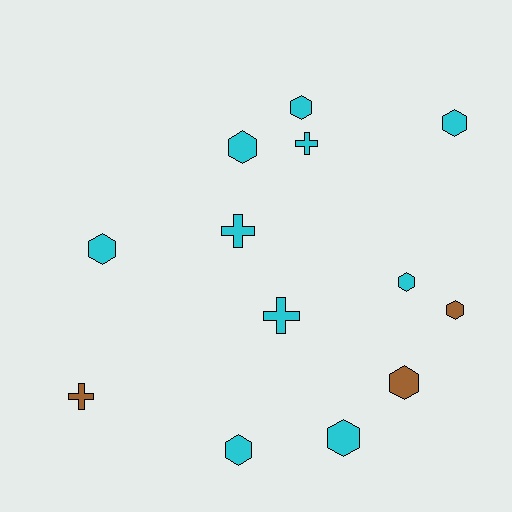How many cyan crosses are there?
There are 3 cyan crosses.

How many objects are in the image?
There are 13 objects.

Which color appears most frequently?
Cyan, with 10 objects.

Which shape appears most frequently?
Hexagon, with 9 objects.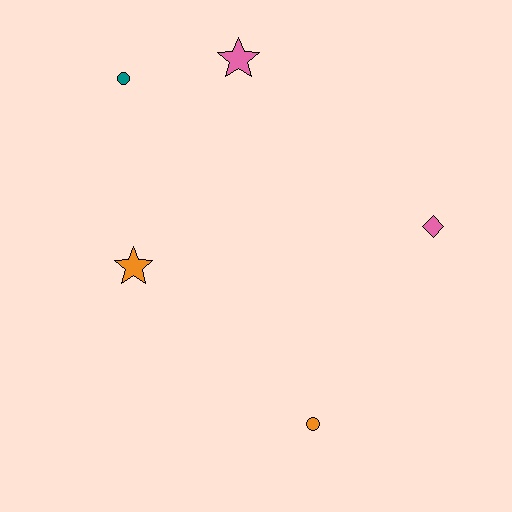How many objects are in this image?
There are 5 objects.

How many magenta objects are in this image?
There are no magenta objects.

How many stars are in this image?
There are 2 stars.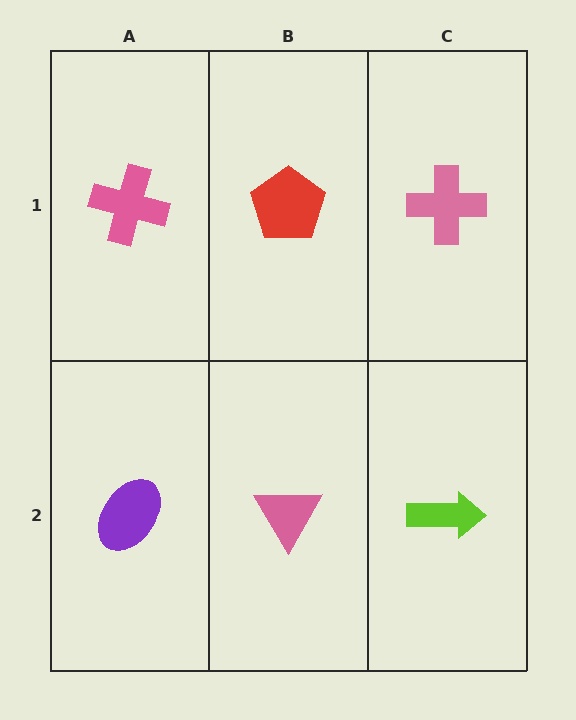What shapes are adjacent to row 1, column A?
A purple ellipse (row 2, column A), a red pentagon (row 1, column B).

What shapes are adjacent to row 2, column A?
A pink cross (row 1, column A), a pink triangle (row 2, column B).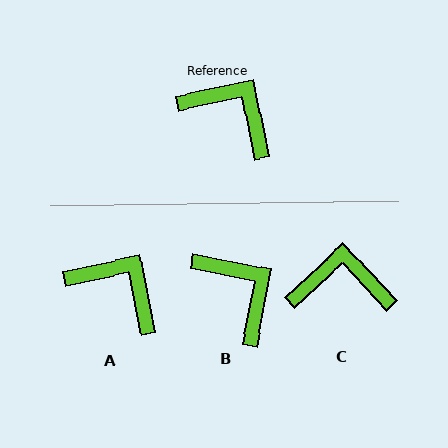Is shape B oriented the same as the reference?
No, it is off by about 22 degrees.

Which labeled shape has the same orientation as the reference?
A.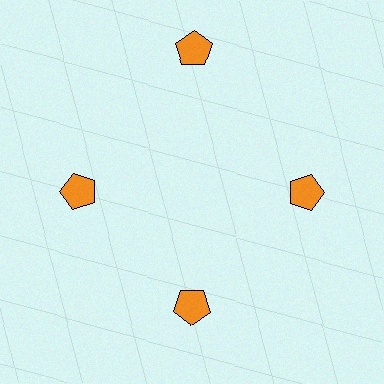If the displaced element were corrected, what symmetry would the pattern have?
It would have 4-fold rotational symmetry — the pattern would map onto itself every 90 degrees.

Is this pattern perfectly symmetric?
No. The 4 orange pentagons are arranged in a ring, but one element near the 12 o'clock position is pushed outward from the center, breaking the 4-fold rotational symmetry.